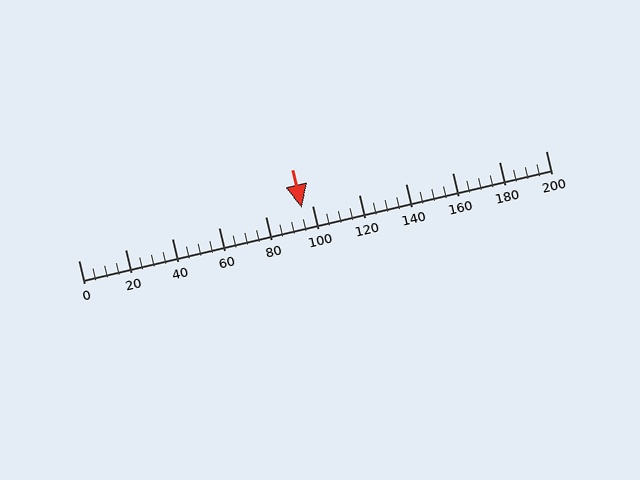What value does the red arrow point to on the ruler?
The red arrow points to approximately 96.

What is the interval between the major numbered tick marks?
The major tick marks are spaced 20 units apart.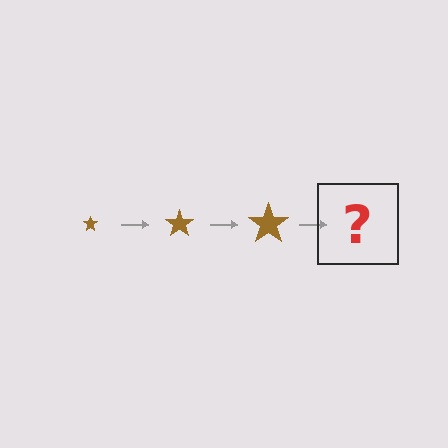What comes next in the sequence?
The next element should be a brown star, larger than the previous one.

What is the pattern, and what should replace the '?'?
The pattern is that the star gets progressively larger each step. The '?' should be a brown star, larger than the previous one.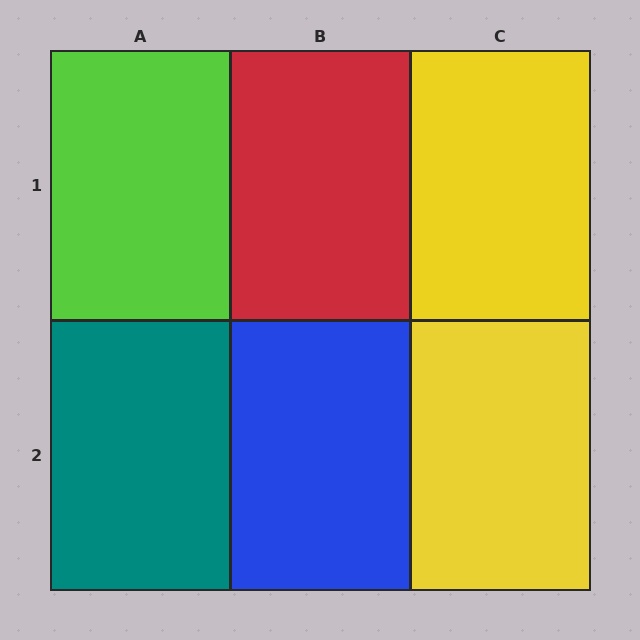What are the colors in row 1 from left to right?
Lime, red, yellow.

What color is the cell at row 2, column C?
Yellow.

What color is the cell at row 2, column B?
Blue.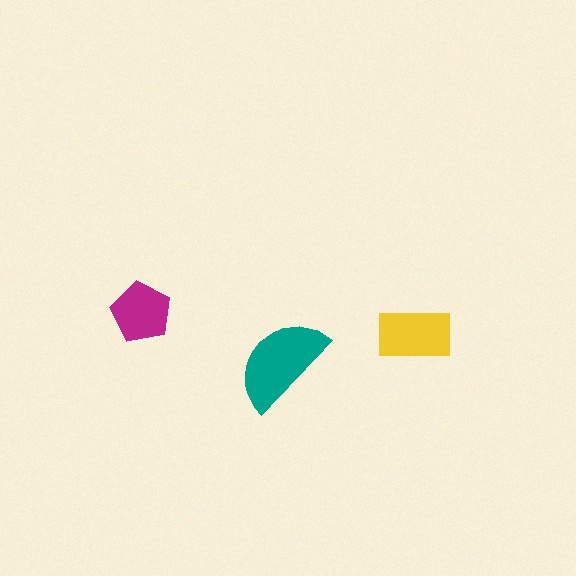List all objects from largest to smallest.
The teal semicircle, the yellow rectangle, the magenta pentagon.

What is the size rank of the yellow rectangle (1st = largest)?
2nd.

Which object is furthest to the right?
The yellow rectangle is rightmost.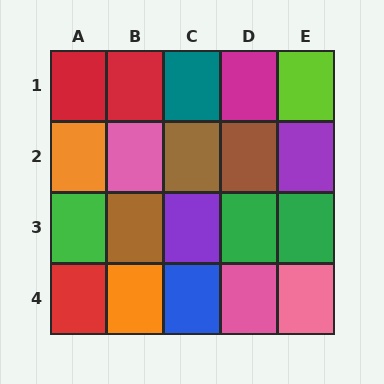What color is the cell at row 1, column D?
Magenta.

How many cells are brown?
3 cells are brown.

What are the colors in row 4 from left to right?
Red, orange, blue, pink, pink.